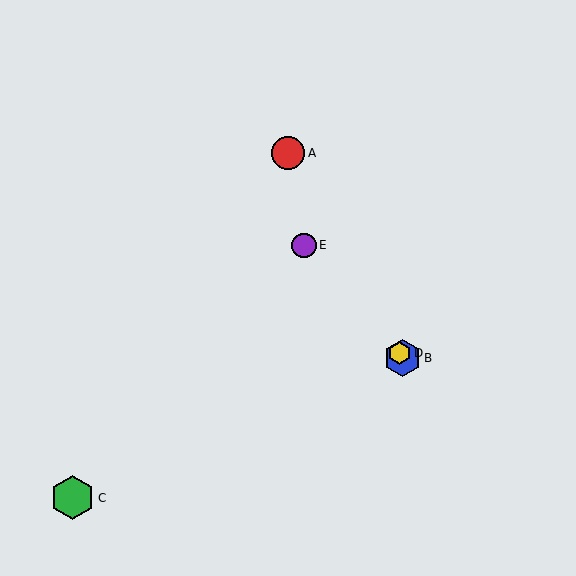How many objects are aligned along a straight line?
3 objects (A, B, D) are aligned along a straight line.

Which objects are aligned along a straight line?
Objects A, B, D are aligned along a straight line.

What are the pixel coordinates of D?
Object D is at (399, 353).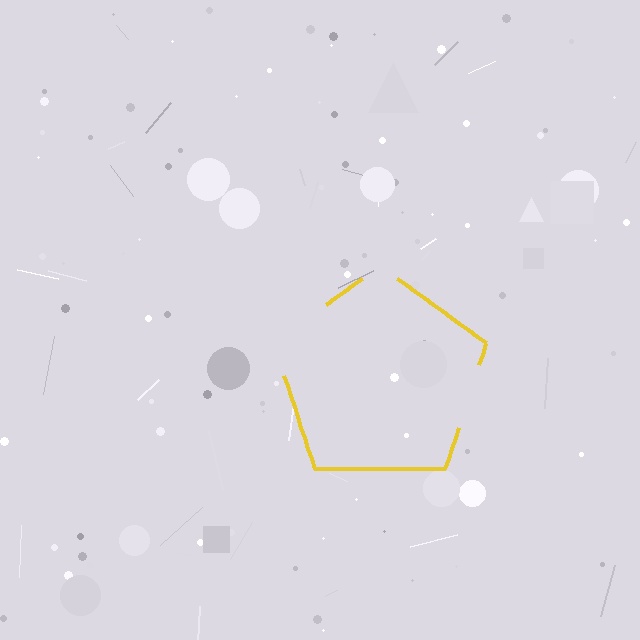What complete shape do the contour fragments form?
The contour fragments form a pentagon.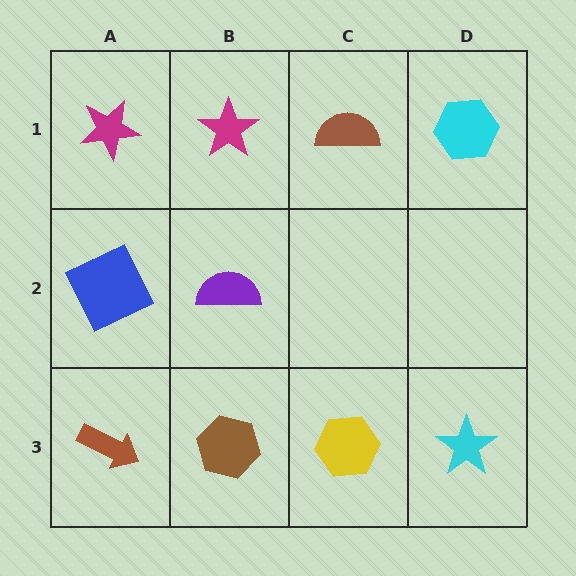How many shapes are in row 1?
4 shapes.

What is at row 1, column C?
A brown semicircle.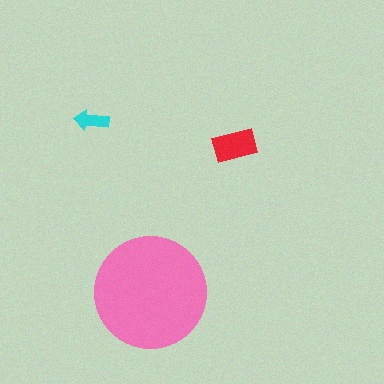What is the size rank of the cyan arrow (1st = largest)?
3rd.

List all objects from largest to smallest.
The pink circle, the red rectangle, the cyan arrow.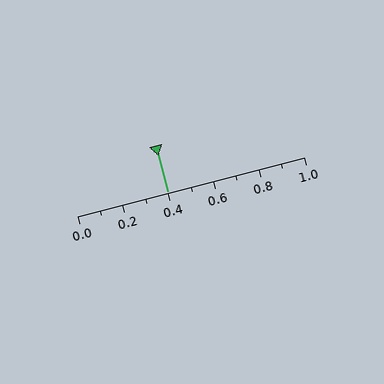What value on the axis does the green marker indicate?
The marker indicates approximately 0.4.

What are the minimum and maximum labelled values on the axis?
The axis runs from 0.0 to 1.0.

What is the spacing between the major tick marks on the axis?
The major ticks are spaced 0.2 apart.